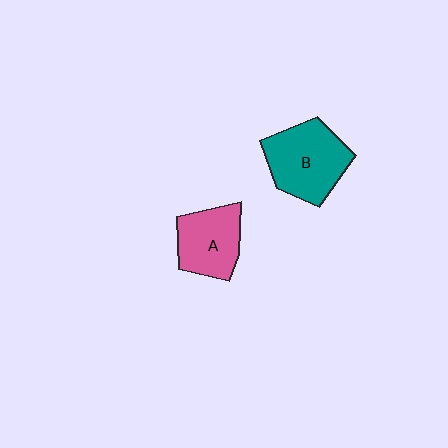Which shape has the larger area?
Shape B (teal).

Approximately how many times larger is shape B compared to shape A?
Approximately 1.3 times.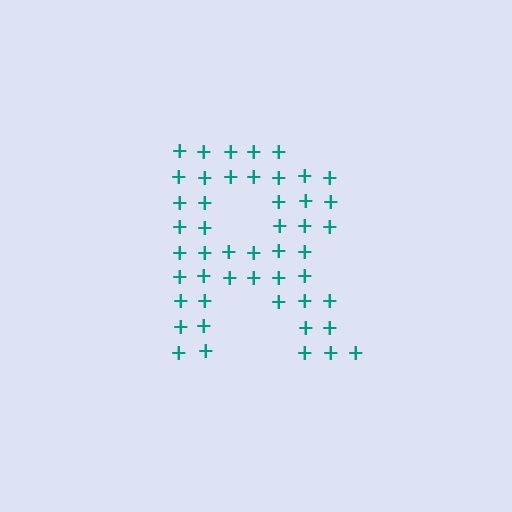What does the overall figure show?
The overall figure shows the letter R.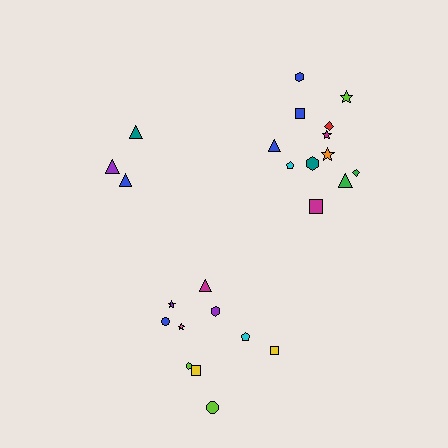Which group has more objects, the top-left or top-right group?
The top-right group.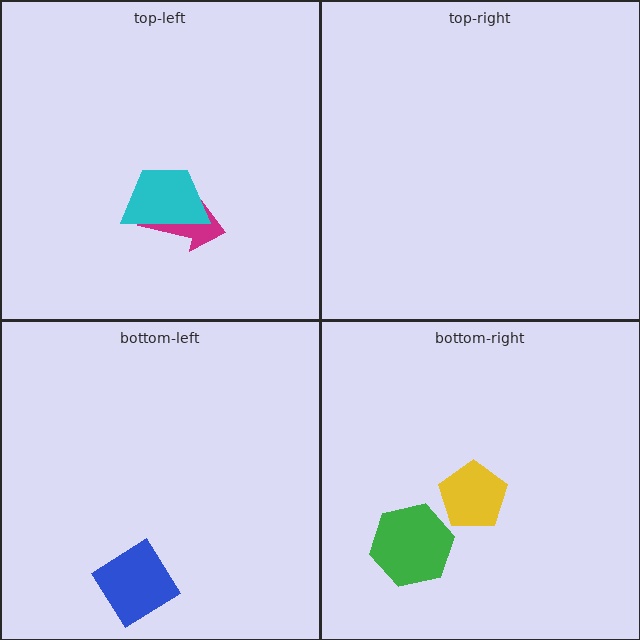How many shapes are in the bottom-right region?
2.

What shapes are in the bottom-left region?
The blue diamond.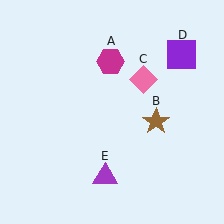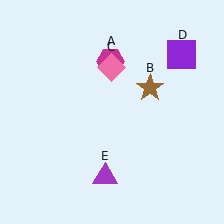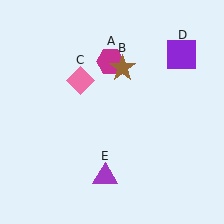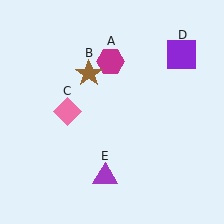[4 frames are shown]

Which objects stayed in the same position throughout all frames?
Magenta hexagon (object A) and purple square (object D) and purple triangle (object E) remained stationary.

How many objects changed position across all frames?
2 objects changed position: brown star (object B), pink diamond (object C).